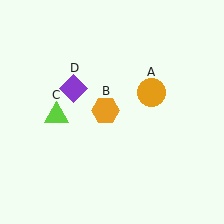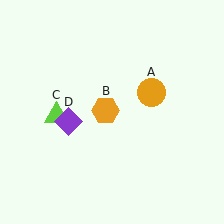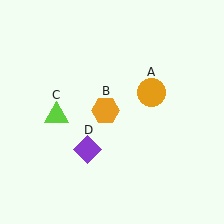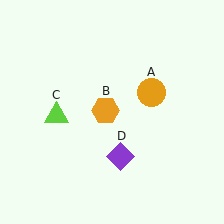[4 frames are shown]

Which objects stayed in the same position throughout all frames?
Orange circle (object A) and orange hexagon (object B) and lime triangle (object C) remained stationary.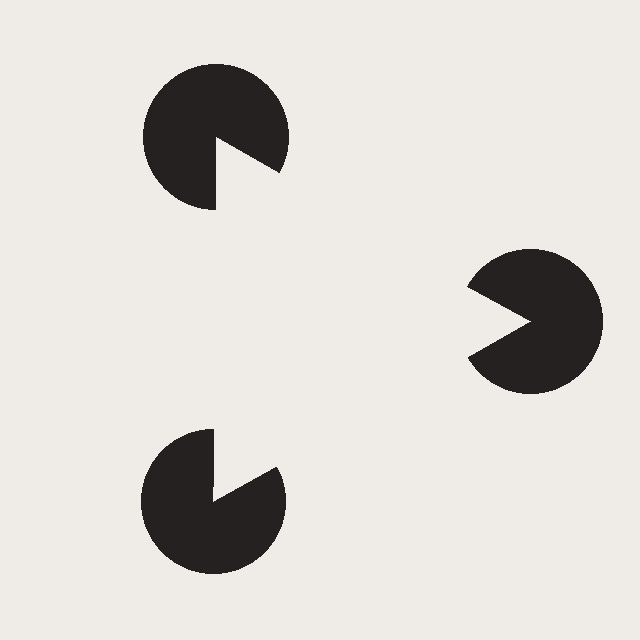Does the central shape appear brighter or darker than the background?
It typically appears slightly brighter than the background, even though no actual brightness change is drawn.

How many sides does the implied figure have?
3 sides.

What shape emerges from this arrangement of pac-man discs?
An illusory triangle — its edges are inferred from the aligned wedge cuts in the pac-man discs, not physically drawn.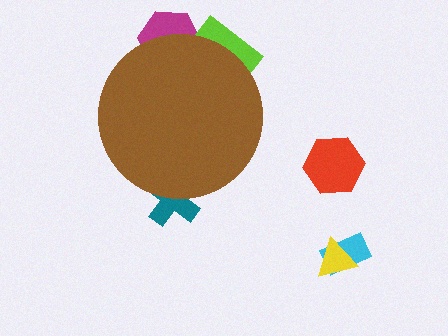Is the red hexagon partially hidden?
No, the red hexagon is fully visible.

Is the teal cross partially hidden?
Yes, the teal cross is partially hidden behind the brown circle.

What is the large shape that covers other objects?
A brown circle.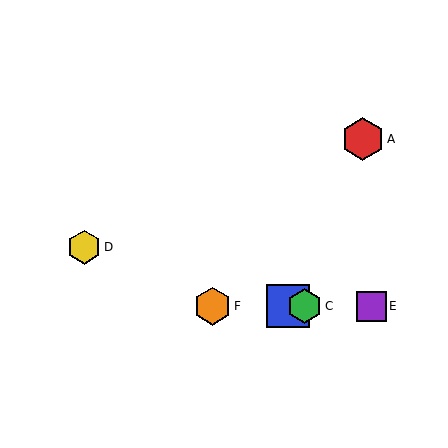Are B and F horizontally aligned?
Yes, both are at y≈306.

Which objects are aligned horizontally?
Objects B, C, E, F are aligned horizontally.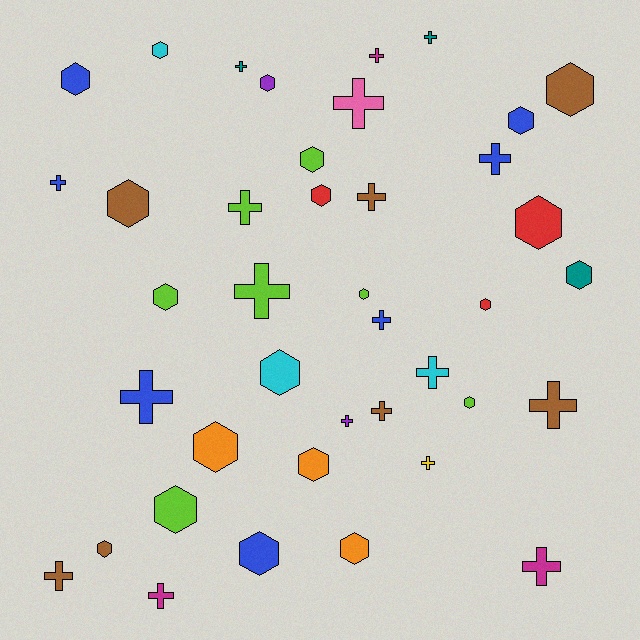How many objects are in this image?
There are 40 objects.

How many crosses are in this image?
There are 19 crosses.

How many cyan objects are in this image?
There are 3 cyan objects.